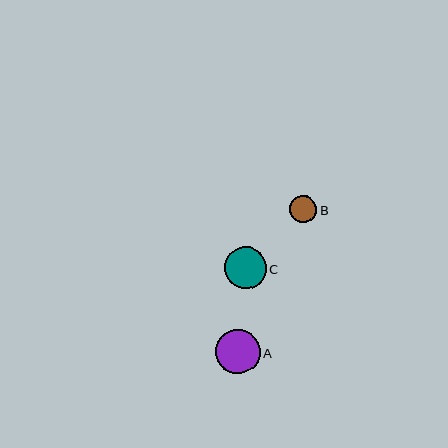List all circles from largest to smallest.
From largest to smallest: A, C, B.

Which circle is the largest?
Circle A is the largest with a size of approximately 45 pixels.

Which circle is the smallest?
Circle B is the smallest with a size of approximately 27 pixels.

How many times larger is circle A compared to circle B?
Circle A is approximately 1.7 times the size of circle B.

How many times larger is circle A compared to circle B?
Circle A is approximately 1.7 times the size of circle B.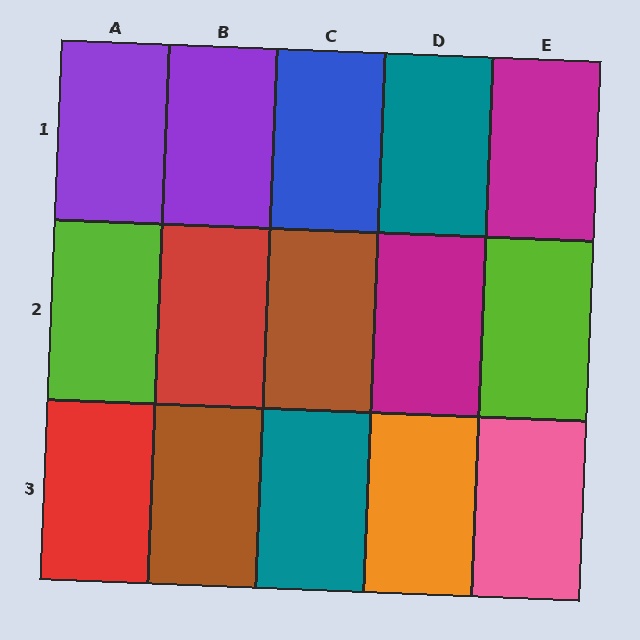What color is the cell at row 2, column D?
Magenta.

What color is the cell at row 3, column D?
Orange.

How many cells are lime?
2 cells are lime.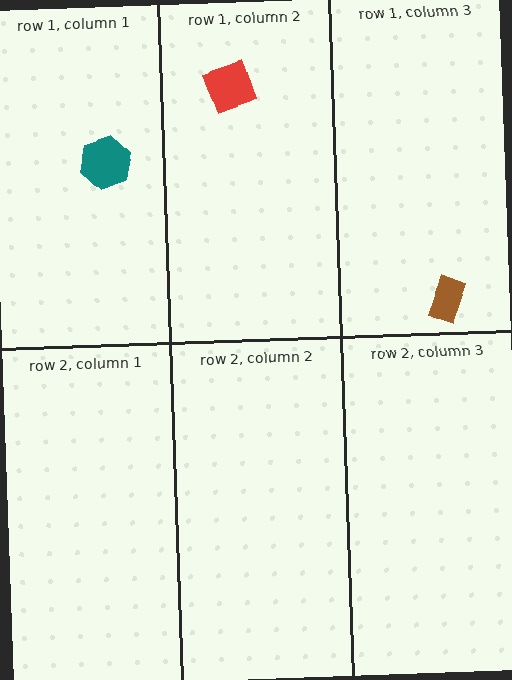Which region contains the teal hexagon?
The row 1, column 1 region.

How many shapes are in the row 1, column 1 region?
1.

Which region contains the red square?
The row 1, column 2 region.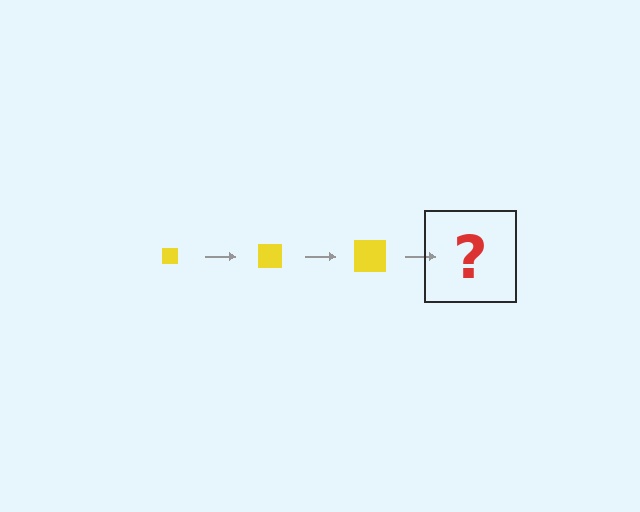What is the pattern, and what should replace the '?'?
The pattern is that the square gets progressively larger each step. The '?' should be a yellow square, larger than the previous one.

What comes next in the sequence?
The next element should be a yellow square, larger than the previous one.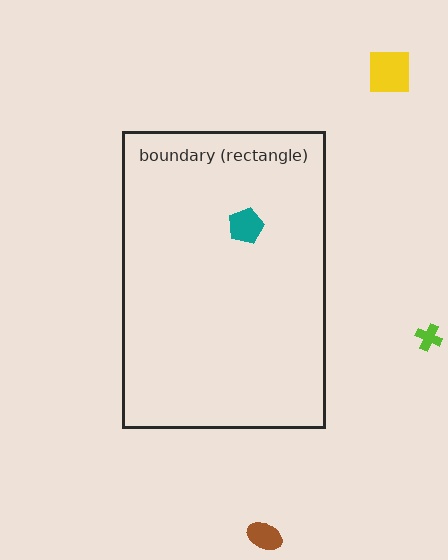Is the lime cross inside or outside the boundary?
Outside.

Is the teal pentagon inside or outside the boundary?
Inside.